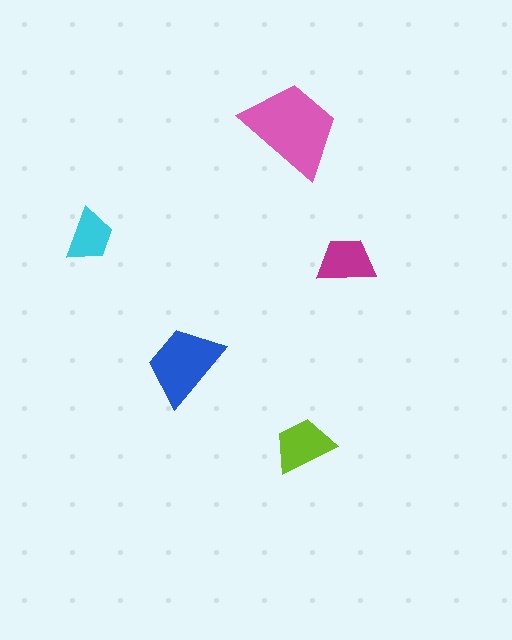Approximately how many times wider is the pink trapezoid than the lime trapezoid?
About 1.5 times wider.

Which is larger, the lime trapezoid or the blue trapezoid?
The blue one.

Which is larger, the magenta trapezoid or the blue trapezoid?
The blue one.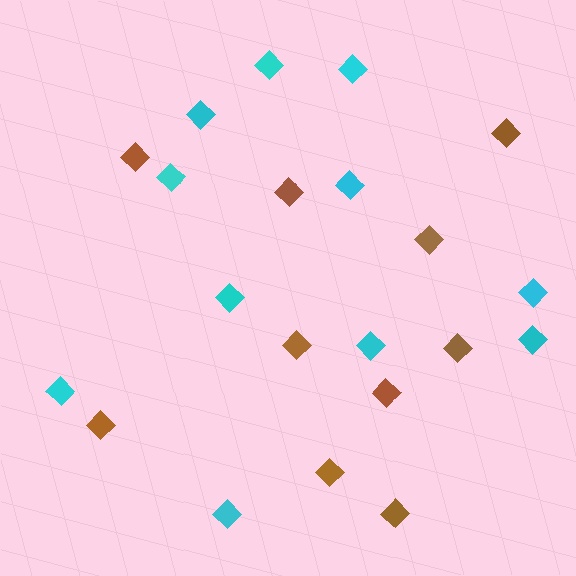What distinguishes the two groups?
There are 2 groups: one group of cyan diamonds (11) and one group of brown diamonds (10).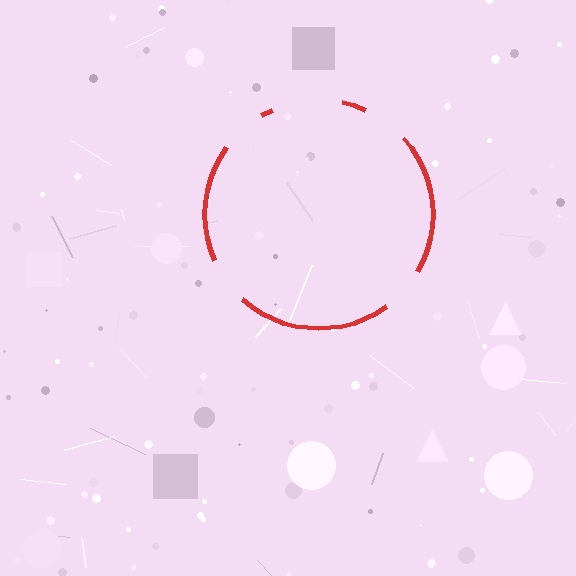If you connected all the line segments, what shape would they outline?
They would outline a circle.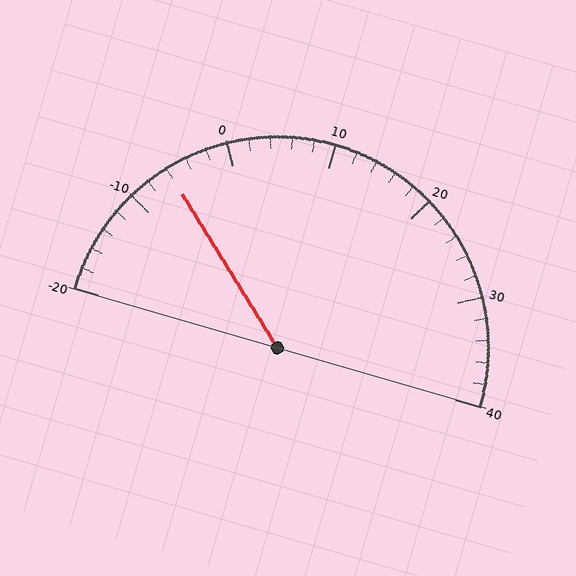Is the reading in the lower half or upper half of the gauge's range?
The reading is in the lower half of the range (-20 to 40).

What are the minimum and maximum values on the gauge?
The gauge ranges from -20 to 40.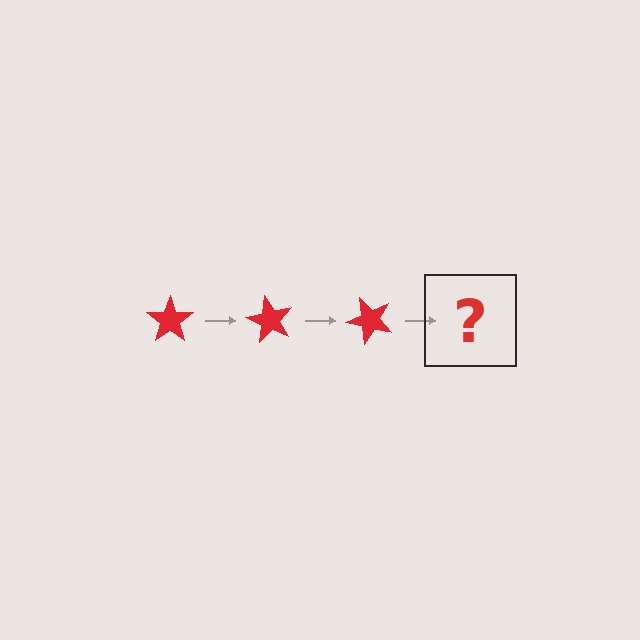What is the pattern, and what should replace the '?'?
The pattern is that the star rotates 60 degrees each step. The '?' should be a red star rotated 180 degrees.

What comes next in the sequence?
The next element should be a red star rotated 180 degrees.